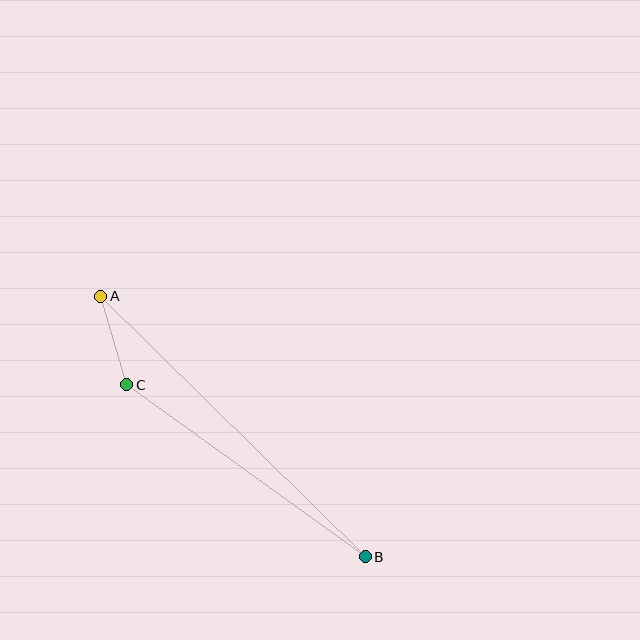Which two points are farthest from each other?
Points A and B are farthest from each other.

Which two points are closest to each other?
Points A and C are closest to each other.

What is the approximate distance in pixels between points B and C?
The distance between B and C is approximately 294 pixels.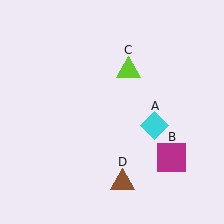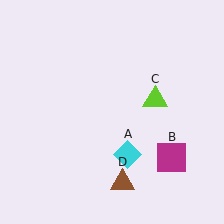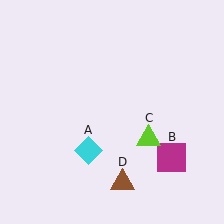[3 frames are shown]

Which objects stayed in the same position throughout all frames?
Magenta square (object B) and brown triangle (object D) remained stationary.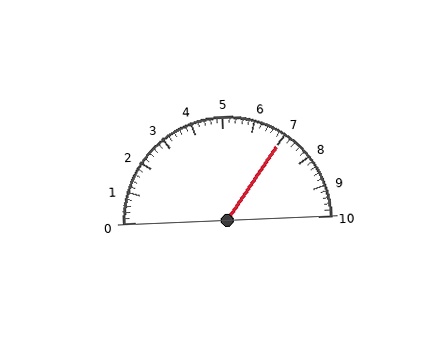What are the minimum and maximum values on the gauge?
The gauge ranges from 0 to 10.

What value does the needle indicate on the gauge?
The needle indicates approximately 7.0.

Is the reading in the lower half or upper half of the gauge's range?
The reading is in the upper half of the range (0 to 10).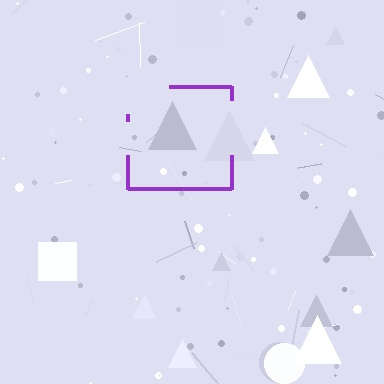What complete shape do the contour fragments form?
The contour fragments form a square.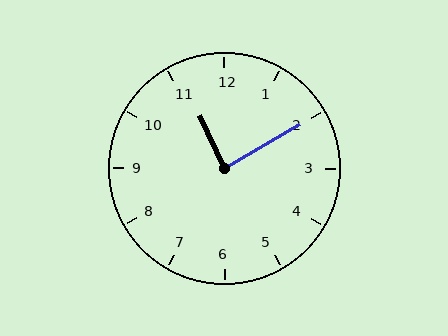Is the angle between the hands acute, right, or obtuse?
It is right.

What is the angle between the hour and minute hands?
Approximately 85 degrees.